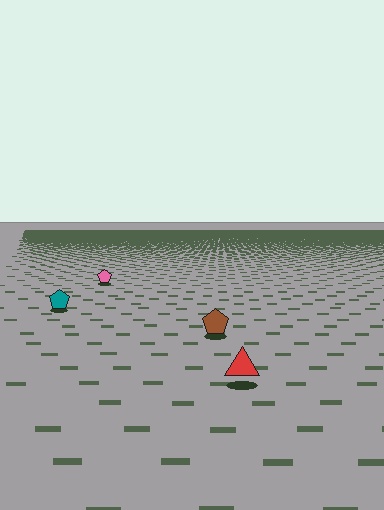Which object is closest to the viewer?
The red triangle is closest. The texture marks near it are larger and more spread out.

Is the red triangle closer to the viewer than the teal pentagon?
Yes. The red triangle is closer — you can tell from the texture gradient: the ground texture is coarser near it.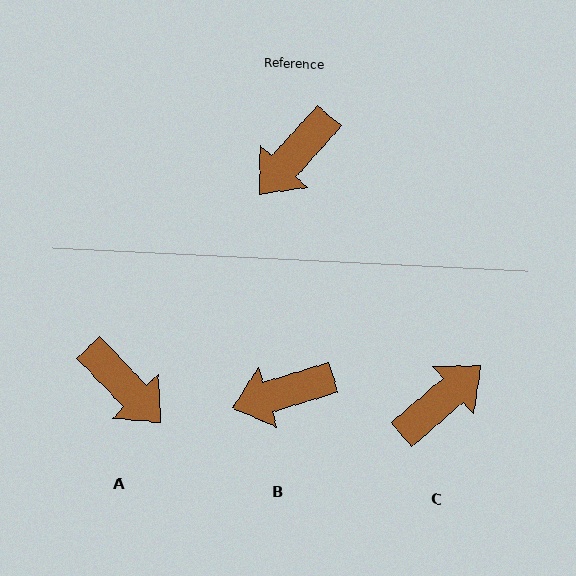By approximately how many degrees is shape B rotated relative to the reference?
Approximately 31 degrees clockwise.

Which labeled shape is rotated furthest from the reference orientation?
C, about 173 degrees away.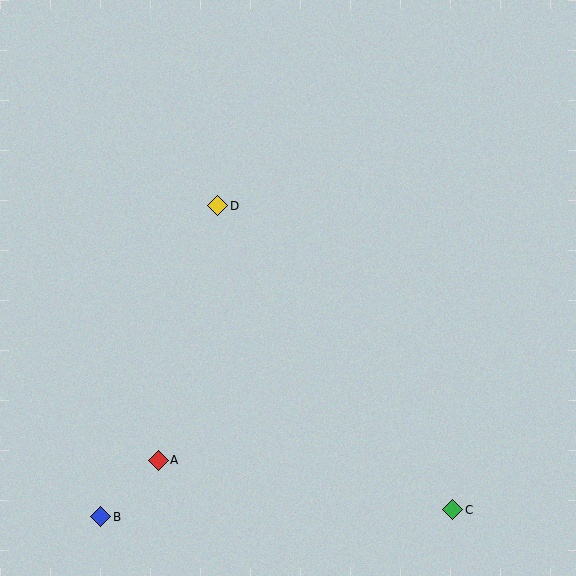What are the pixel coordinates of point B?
Point B is at (101, 517).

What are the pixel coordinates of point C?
Point C is at (453, 510).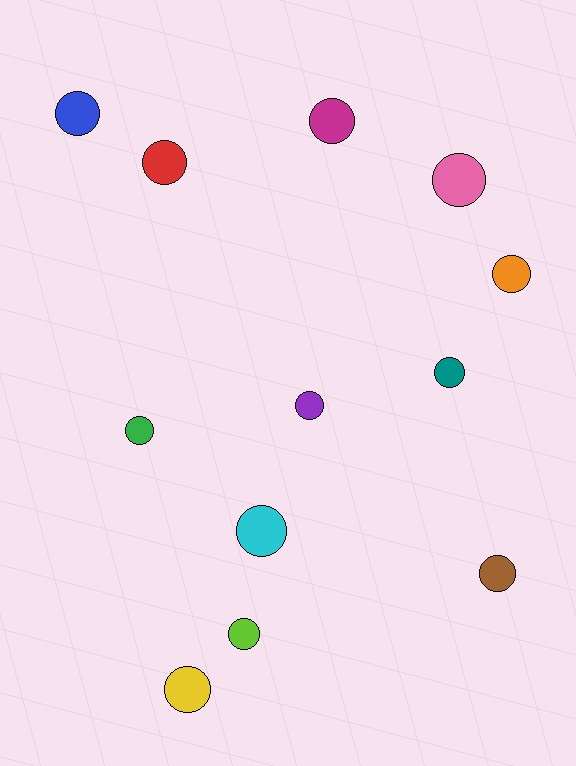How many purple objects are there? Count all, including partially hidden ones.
There is 1 purple object.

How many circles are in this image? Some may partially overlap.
There are 12 circles.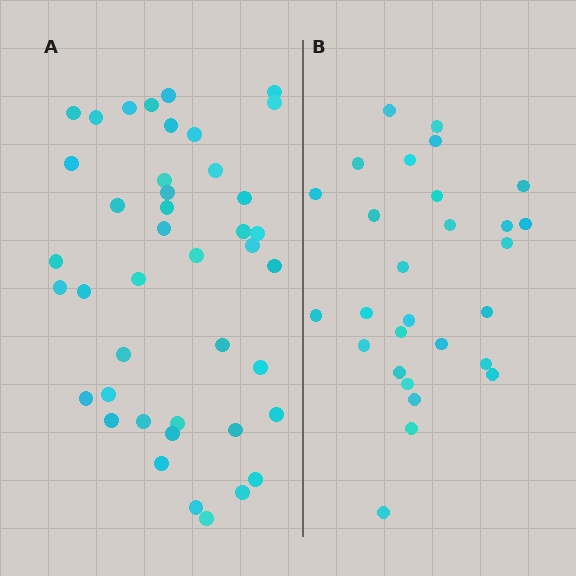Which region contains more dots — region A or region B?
Region A (the left region) has more dots.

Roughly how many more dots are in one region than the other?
Region A has approximately 15 more dots than region B.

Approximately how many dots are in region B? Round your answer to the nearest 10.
About 30 dots. (The exact count is 28, which rounds to 30.)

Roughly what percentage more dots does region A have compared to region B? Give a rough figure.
About 50% more.